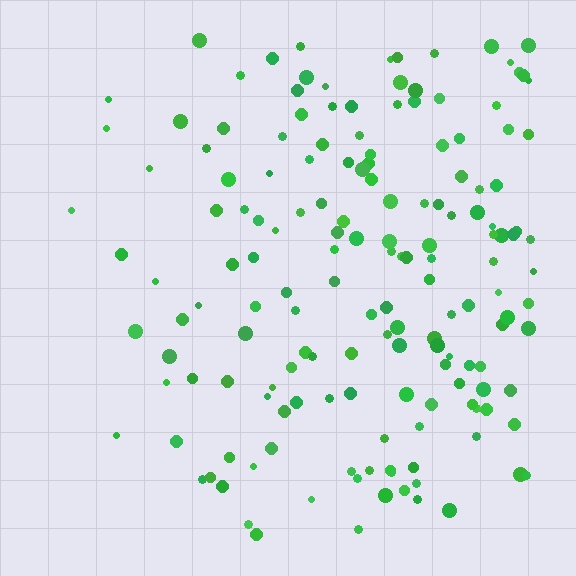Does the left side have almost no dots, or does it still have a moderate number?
Still a moderate number, just noticeably fewer than the right.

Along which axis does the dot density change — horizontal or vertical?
Horizontal.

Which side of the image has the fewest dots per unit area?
The left.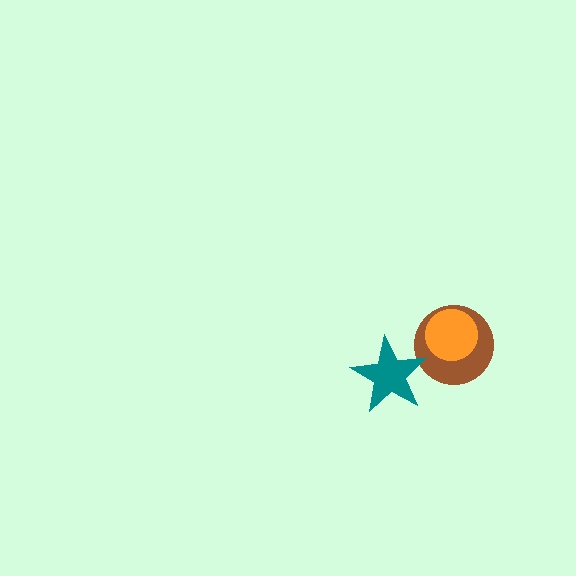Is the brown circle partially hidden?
Yes, it is partially covered by another shape.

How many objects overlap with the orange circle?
1 object overlaps with the orange circle.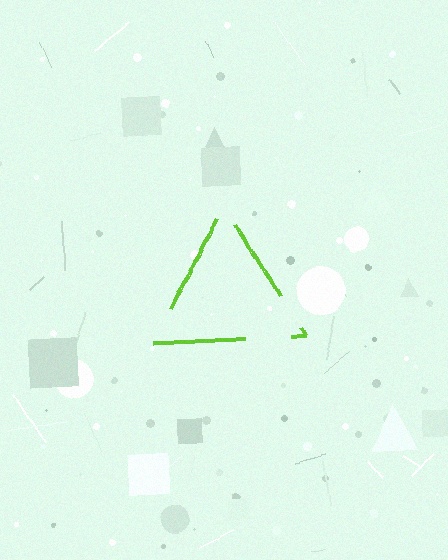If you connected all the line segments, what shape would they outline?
They would outline a triangle.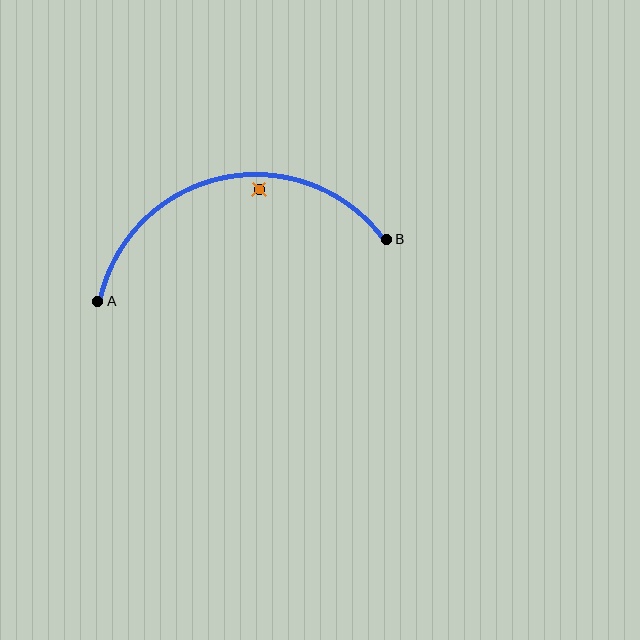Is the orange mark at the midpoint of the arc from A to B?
No — the orange mark does not lie on the arc at all. It sits slightly inside the curve.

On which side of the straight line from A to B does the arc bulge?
The arc bulges above the straight line connecting A and B.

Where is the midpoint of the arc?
The arc midpoint is the point on the curve farthest from the straight line joining A and B. It sits above that line.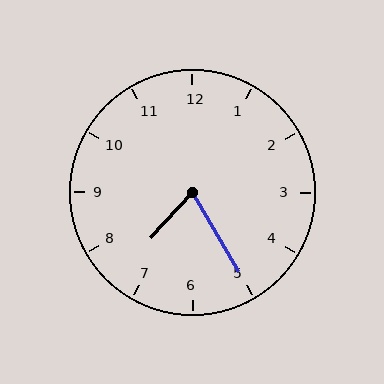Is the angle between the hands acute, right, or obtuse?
It is acute.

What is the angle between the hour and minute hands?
Approximately 72 degrees.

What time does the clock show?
7:25.